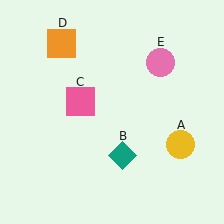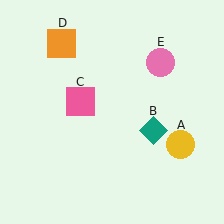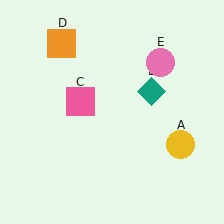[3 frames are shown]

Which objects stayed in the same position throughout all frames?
Yellow circle (object A) and pink square (object C) and orange square (object D) and pink circle (object E) remained stationary.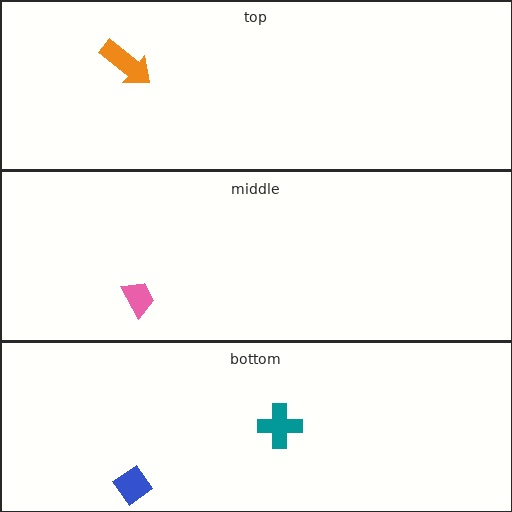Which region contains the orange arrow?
The top region.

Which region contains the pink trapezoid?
The middle region.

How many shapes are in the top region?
1.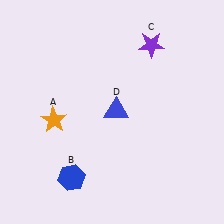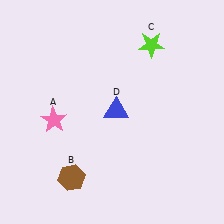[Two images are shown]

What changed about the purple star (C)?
In Image 1, C is purple. In Image 2, it changed to lime.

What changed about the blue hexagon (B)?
In Image 1, B is blue. In Image 2, it changed to brown.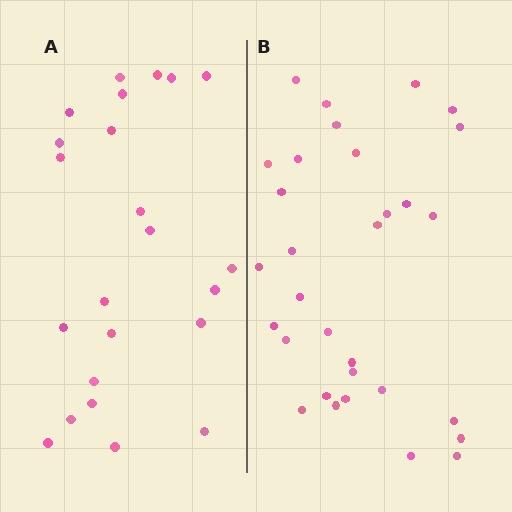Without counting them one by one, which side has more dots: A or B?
Region B (the right region) has more dots.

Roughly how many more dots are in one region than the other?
Region B has roughly 8 or so more dots than region A.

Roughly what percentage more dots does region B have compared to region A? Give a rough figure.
About 35% more.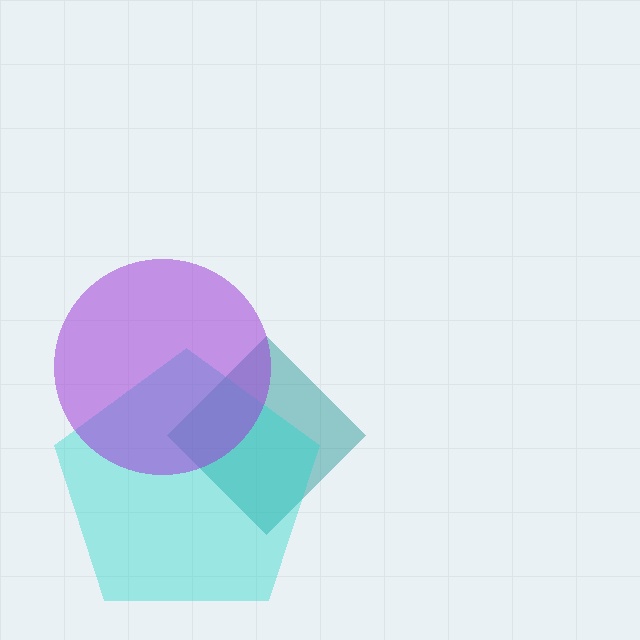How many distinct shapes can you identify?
There are 3 distinct shapes: a teal diamond, a cyan pentagon, a purple circle.